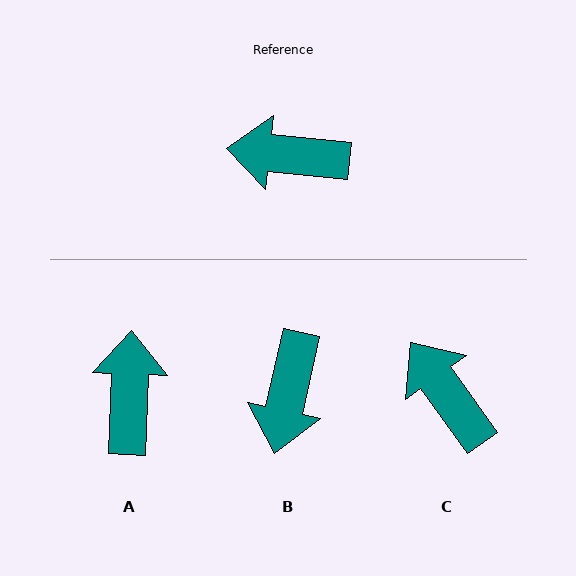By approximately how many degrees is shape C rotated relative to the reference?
Approximately 49 degrees clockwise.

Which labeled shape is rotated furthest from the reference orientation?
A, about 87 degrees away.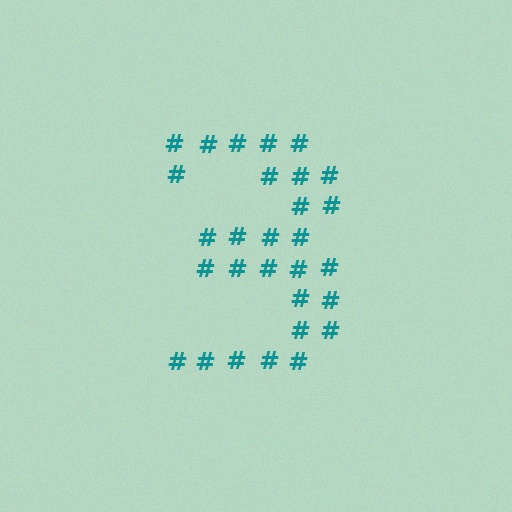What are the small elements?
The small elements are hash symbols.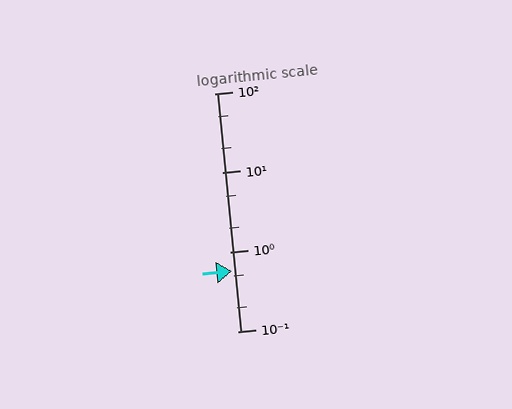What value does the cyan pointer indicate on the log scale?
The pointer indicates approximately 0.58.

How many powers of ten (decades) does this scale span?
The scale spans 3 decades, from 0.1 to 100.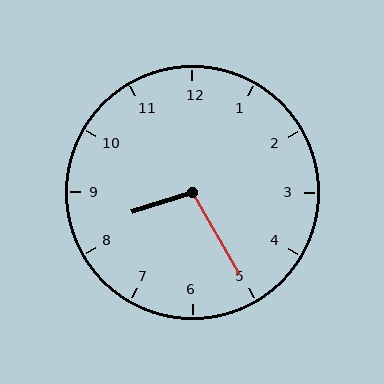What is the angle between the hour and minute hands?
Approximately 102 degrees.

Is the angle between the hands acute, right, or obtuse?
It is obtuse.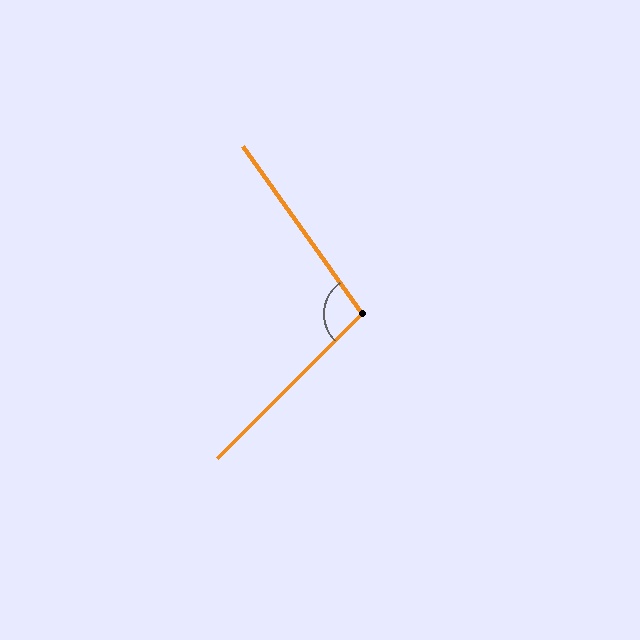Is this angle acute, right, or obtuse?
It is obtuse.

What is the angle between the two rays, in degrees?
Approximately 100 degrees.